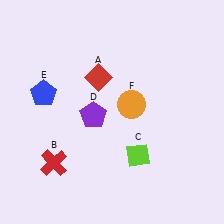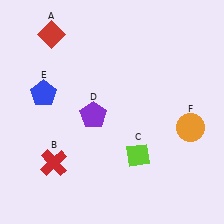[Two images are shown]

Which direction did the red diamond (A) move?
The red diamond (A) moved left.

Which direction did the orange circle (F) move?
The orange circle (F) moved right.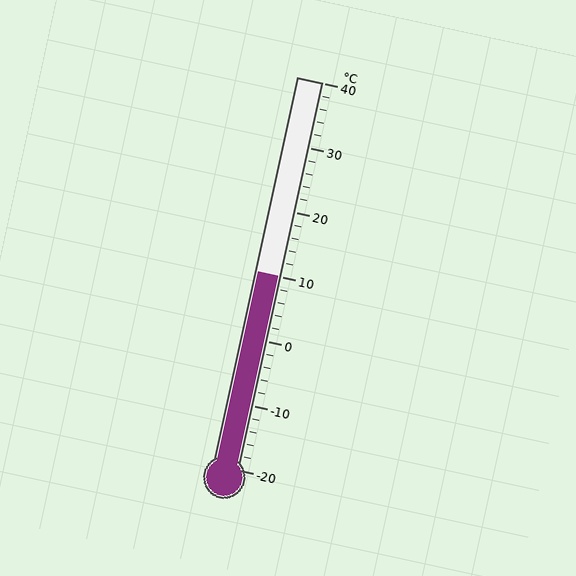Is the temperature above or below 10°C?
The temperature is at 10°C.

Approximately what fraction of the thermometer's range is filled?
The thermometer is filled to approximately 50% of its range.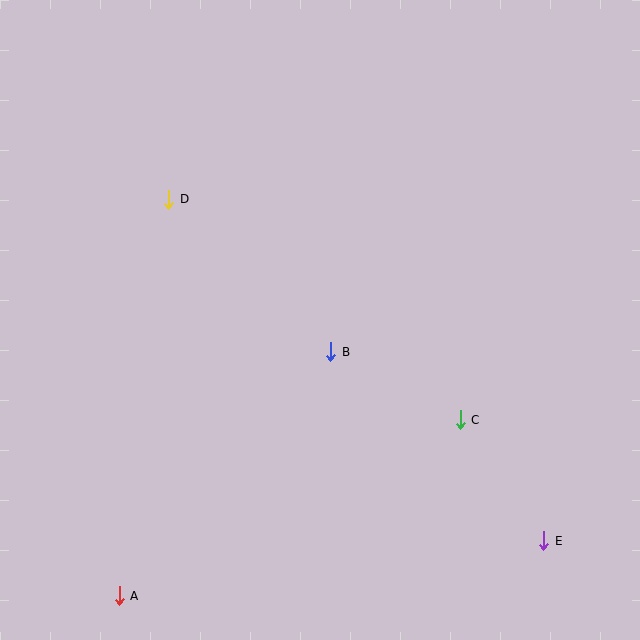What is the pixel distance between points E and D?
The distance between E and D is 507 pixels.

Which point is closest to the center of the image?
Point B at (331, 352) is closest to the center.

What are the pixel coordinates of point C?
Point C is at (460, 420).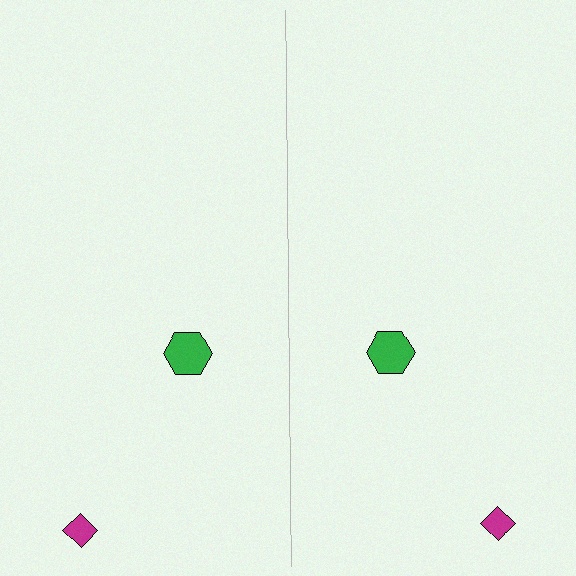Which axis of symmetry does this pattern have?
The pattern has a vertical axis of symmetry running through the center of the image.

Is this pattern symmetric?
Yes, this pattern has bilateral (reflection) symmetry.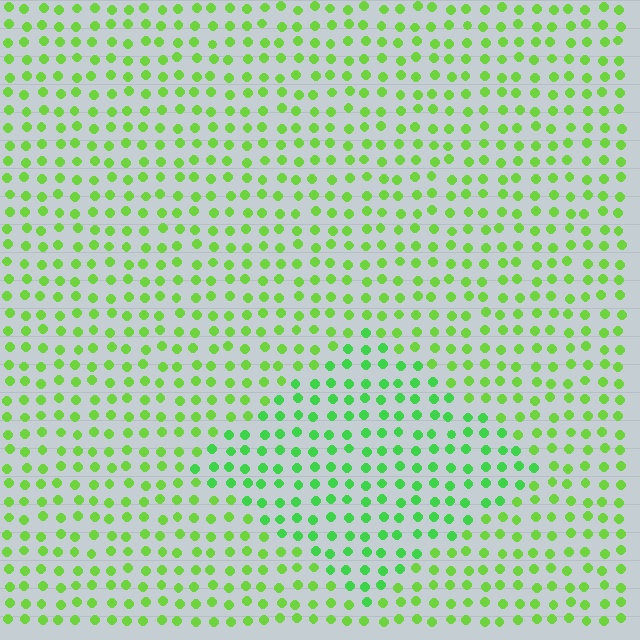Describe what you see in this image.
The image is filled with small lime elements in a uniform arrangement. A diamond-shaped region is visible where the elements are tinted to a slightly different hue, forming a subtle color boundary.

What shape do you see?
I see a diamond.